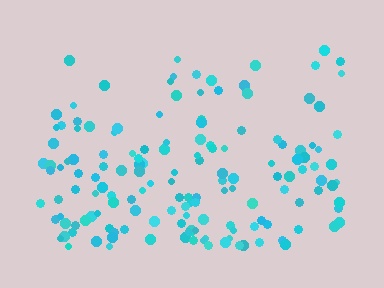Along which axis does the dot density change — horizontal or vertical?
Vertical.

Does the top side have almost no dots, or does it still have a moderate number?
Still a moderate number, just noticeably fewer than the bottom.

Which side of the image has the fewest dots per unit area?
The top.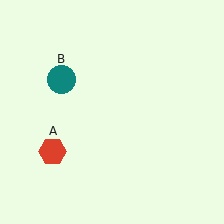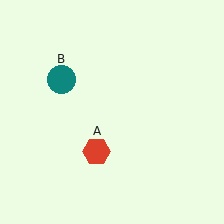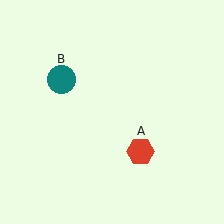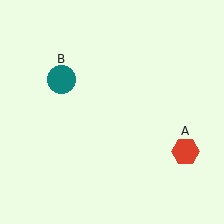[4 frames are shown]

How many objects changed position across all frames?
1 object changed position: red hexagon (object A).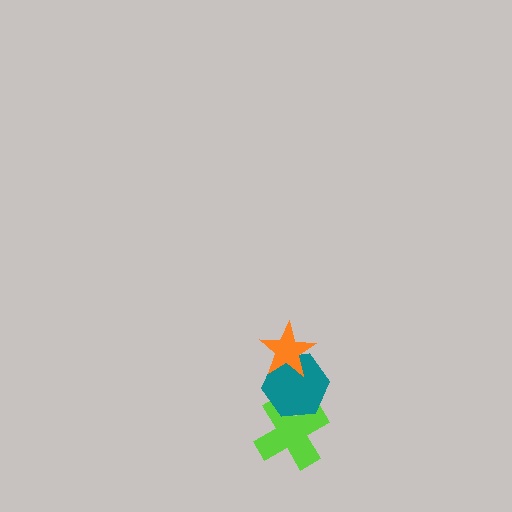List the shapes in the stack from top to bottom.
From top to bottom: the orange star, the teal hexagon, the lime cross.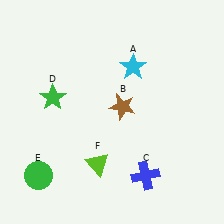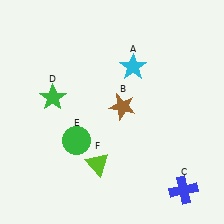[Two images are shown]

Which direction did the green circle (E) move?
The green circle (E) moved right.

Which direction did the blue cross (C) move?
The blue cross (C) moved right.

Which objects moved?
The objects that moved are: the blue cross (C), the green circle (E).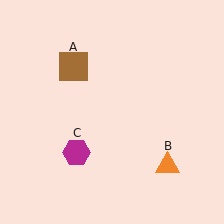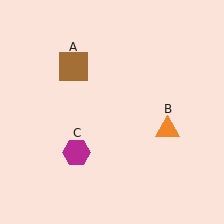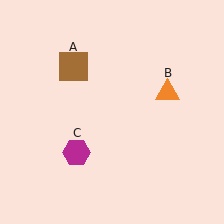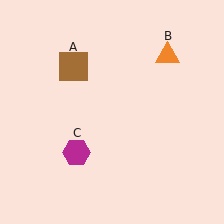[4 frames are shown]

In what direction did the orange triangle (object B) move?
The orange triangle (object B) moved up.